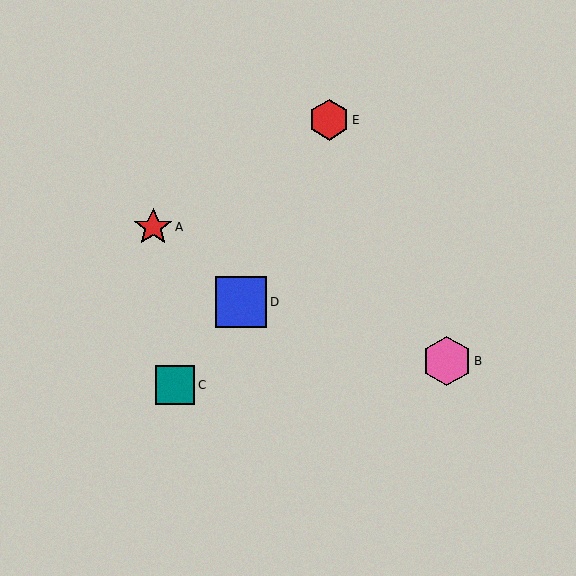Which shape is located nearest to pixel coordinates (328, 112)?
The red hexagon (labeled E) at (329, 120) is nearest to that location.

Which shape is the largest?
The blue square (labeled D) is the largest.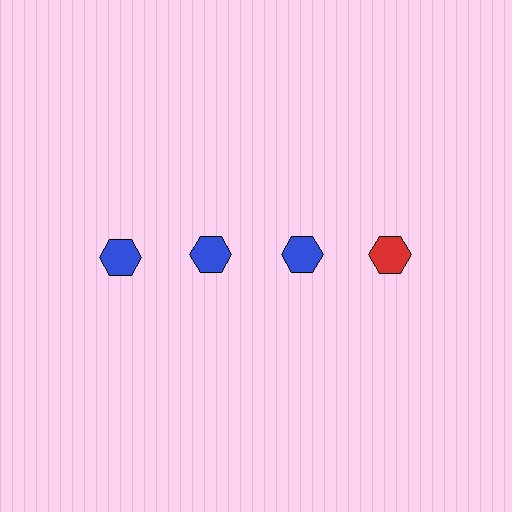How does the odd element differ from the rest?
It has a different color: red instead of blue.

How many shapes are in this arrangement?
There are 4 shapes arranged in a grid pattern.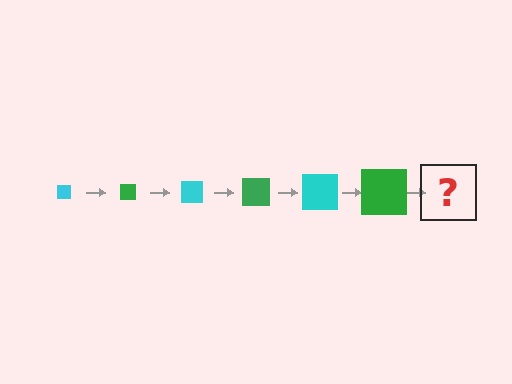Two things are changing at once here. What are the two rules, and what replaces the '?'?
The two rules are that the square grows larger each step and the color cycles through cyan and green. The '?' should be a cyan square, larger than the previous one.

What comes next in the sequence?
The next element should be a cyan square, larger than the previous one.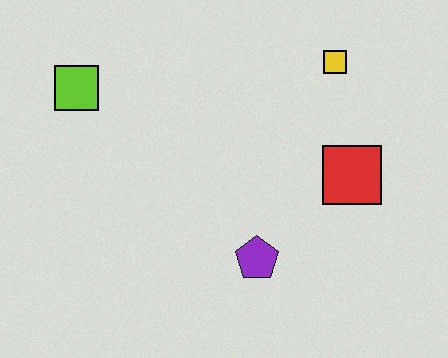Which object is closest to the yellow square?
The red square is closest to the yellow square.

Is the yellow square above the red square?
Yes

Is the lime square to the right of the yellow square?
No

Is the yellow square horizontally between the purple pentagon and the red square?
Yes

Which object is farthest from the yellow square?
The lime square is farthest from the yellow square.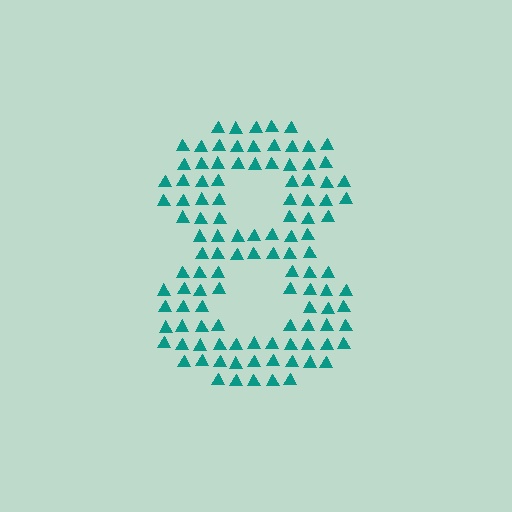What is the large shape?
The large shape is the digit 8.